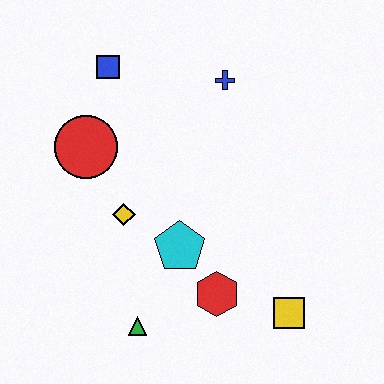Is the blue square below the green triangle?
No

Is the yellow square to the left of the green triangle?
No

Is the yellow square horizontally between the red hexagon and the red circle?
No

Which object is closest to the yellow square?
The red hexagon is closest to the yellow square.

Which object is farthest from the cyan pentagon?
The blue square is farthest from the cyan pentagon.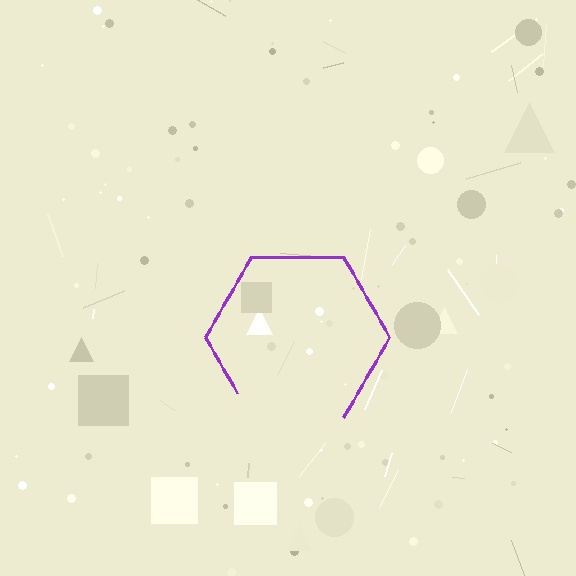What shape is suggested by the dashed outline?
The dashed outline suggests a hexagon.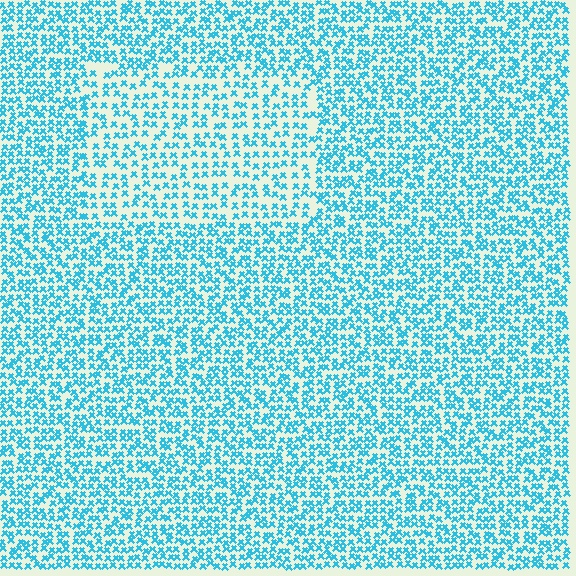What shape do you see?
I see a rectangle.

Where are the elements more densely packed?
The elements are more densely packed outside the rectangle boundary.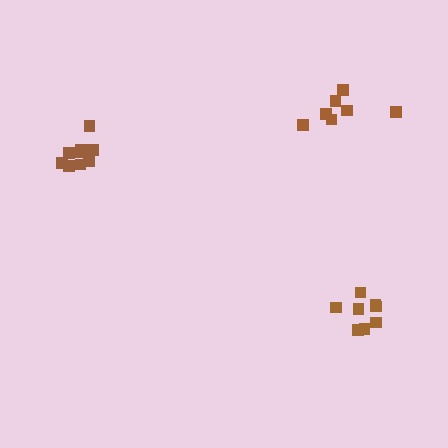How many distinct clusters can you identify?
There are 3 distinct clusters.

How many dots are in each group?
Group 1: 8 dots, Group 2: 11 dots, Group 3: 7 dots (26 total).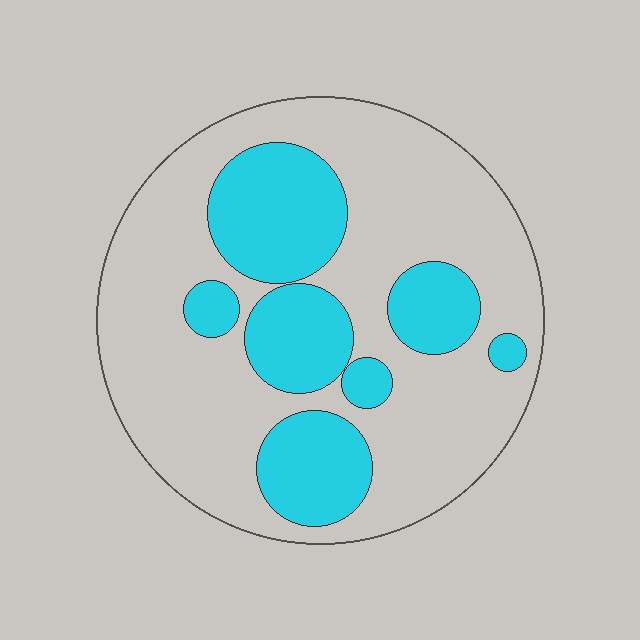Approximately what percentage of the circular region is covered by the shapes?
Approximately 30%.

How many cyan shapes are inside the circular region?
7.